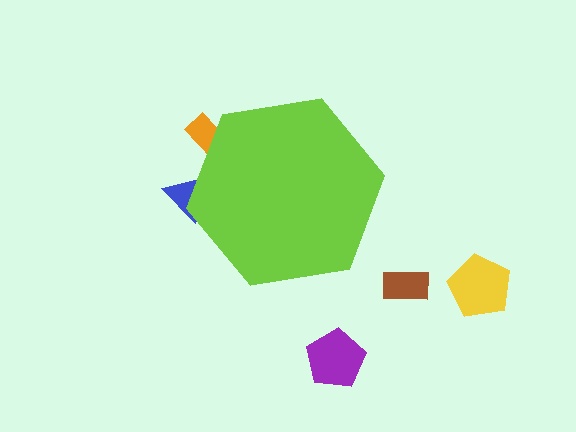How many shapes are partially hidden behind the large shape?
2 shapes are partially hidden.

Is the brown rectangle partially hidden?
No, the brown rectangle is fully visible.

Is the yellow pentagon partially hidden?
No, the yellow pentagon is fully visible.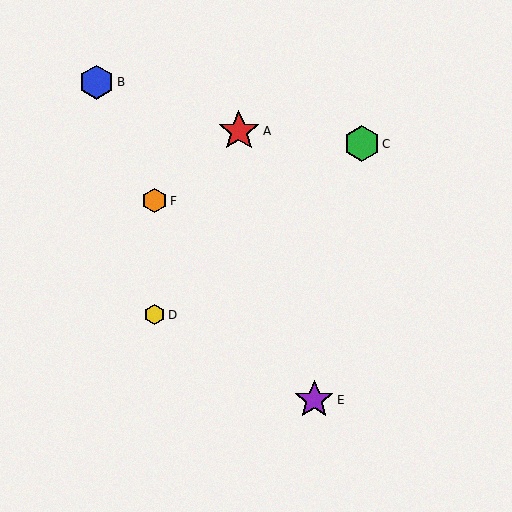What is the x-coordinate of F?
Object F is at x≈155.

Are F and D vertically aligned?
Yes, both are at x≈155.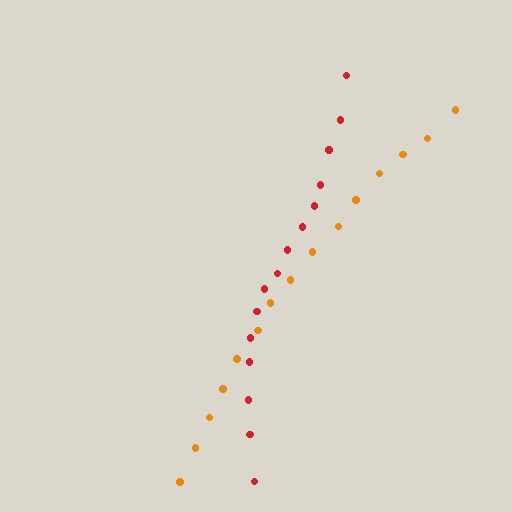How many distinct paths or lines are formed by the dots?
There are 2 distinct paths.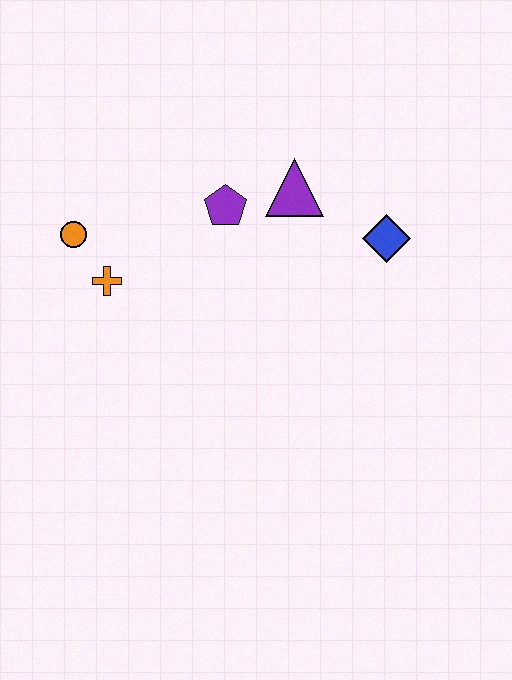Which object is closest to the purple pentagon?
The purple triangle is closest to the purple pentagon.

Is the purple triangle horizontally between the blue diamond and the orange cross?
Yes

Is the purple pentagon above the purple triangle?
No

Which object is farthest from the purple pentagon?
The blue diamond is farthest from the purple pentagon.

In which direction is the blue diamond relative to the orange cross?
The blue diamond is to the right of the orange cross.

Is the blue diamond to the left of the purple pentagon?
No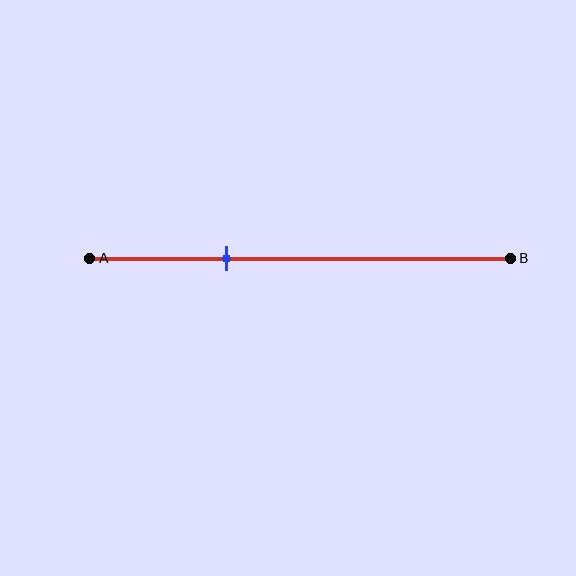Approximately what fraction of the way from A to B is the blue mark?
The blue mark is approximately 35% of the way from A to B.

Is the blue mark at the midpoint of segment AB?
No, the mark is at about 35% from A, not at the 50% midpoint.